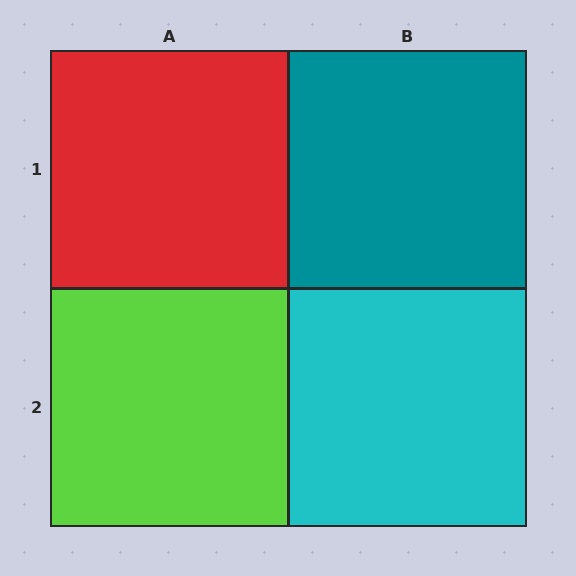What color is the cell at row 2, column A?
Lime.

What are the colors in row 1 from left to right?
Red, teal.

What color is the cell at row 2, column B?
Cyan.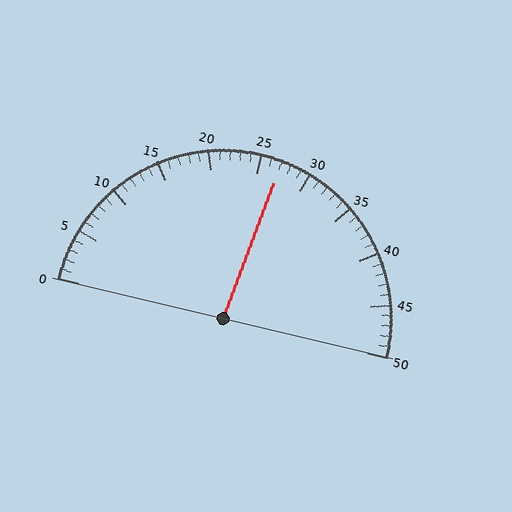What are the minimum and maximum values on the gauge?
The gauge ranges from 0 to 50.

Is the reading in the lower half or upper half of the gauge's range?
The reading is in the upper half of the range (0 to 50).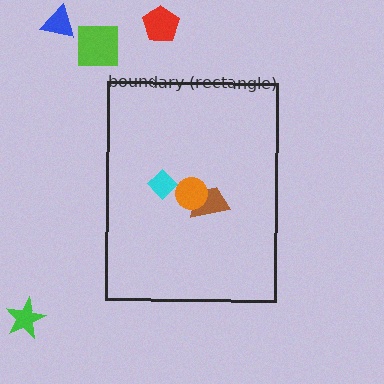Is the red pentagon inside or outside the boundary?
Outside.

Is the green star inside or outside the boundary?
Outside.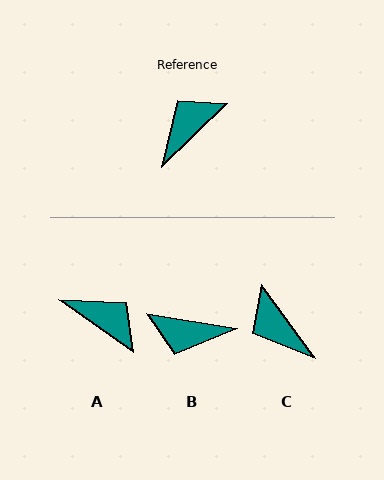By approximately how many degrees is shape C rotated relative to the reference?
Approximately 82 degrees counter-clockwise.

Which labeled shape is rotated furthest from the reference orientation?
B, about 126 degrees away.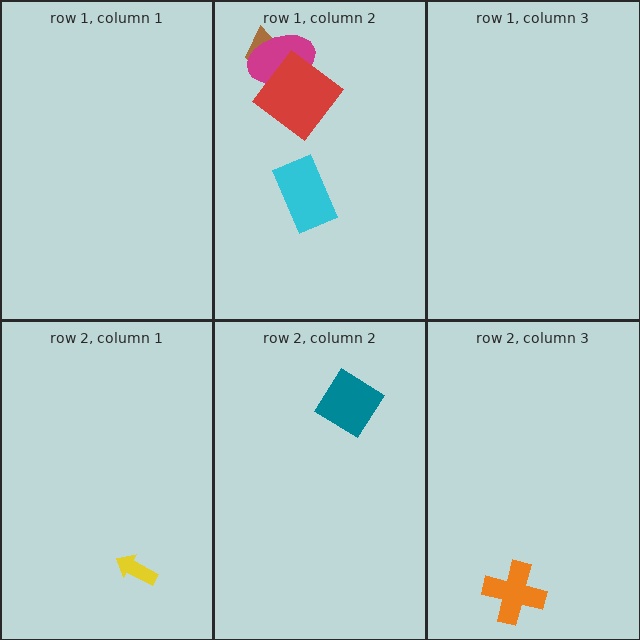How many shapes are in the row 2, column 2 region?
1.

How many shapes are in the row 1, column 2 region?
4.